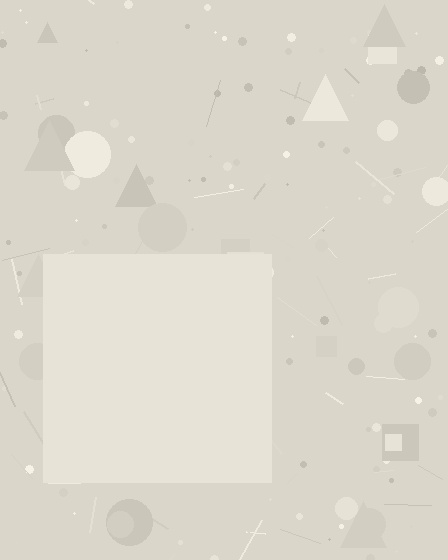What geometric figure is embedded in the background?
A square is embedded in the background.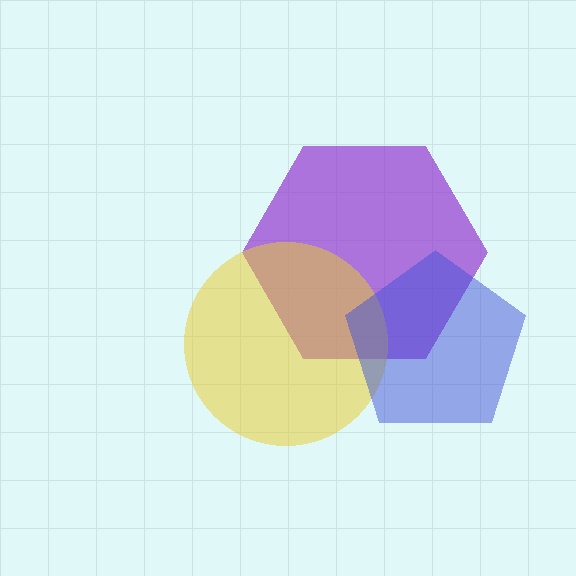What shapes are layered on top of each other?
The layered shapes are: a purple hexagon, a yellow circle, a blue pentagon.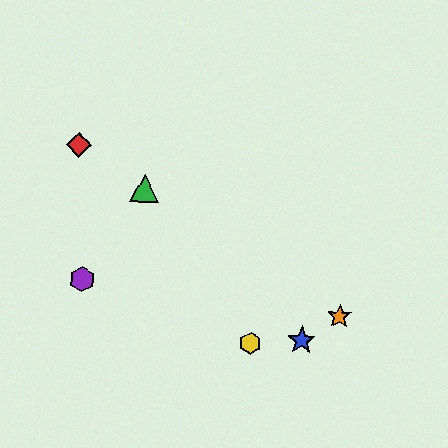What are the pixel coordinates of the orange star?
The orange star is at (339, 316).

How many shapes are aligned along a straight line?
3 shapes (the red diamond, the green triangle, the orange star) are aligned along a straight line.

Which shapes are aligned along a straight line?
The red diamond, the green triangle, the orange star are aligned along a straight line.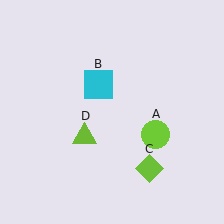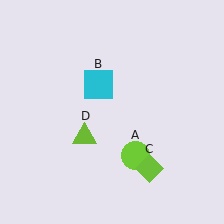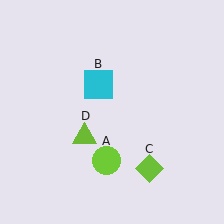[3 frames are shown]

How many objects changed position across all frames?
1 object changed position: lime circle (object A).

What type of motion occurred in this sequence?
The lime circle (object A) rotated clockwise around the center of the scene.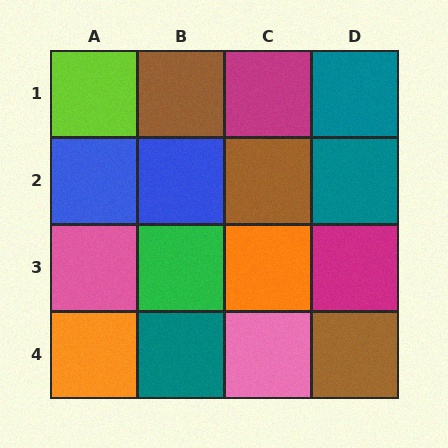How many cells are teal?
3 cells are teal.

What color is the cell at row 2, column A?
Blue.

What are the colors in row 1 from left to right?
Lime, brown, magenta, teal.